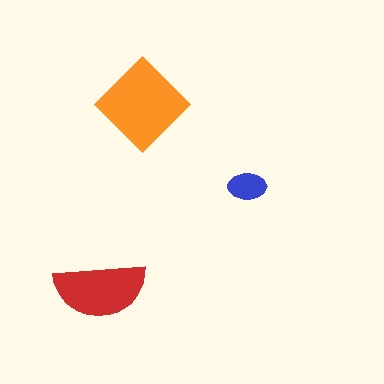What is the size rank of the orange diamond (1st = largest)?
1st.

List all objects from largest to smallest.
The orange diamond, the red semicircle, the blue ellipse.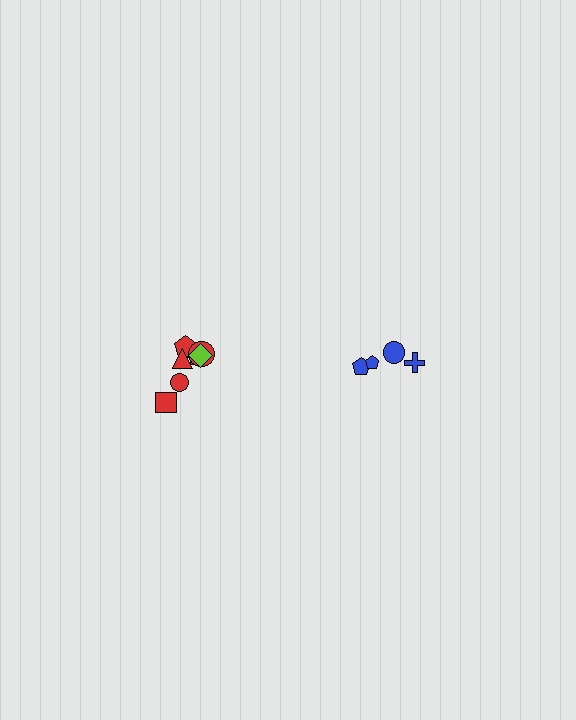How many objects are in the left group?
There are 7 objects.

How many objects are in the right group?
There are 4 objects.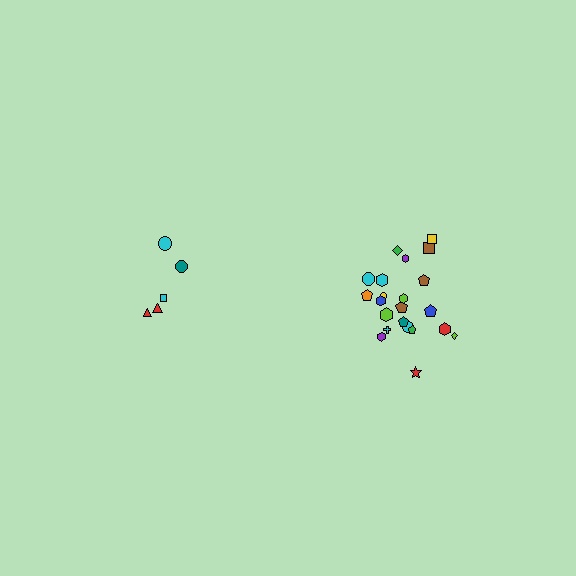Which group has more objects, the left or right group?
The right group.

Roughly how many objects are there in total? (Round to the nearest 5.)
Roughly 25 objects in total.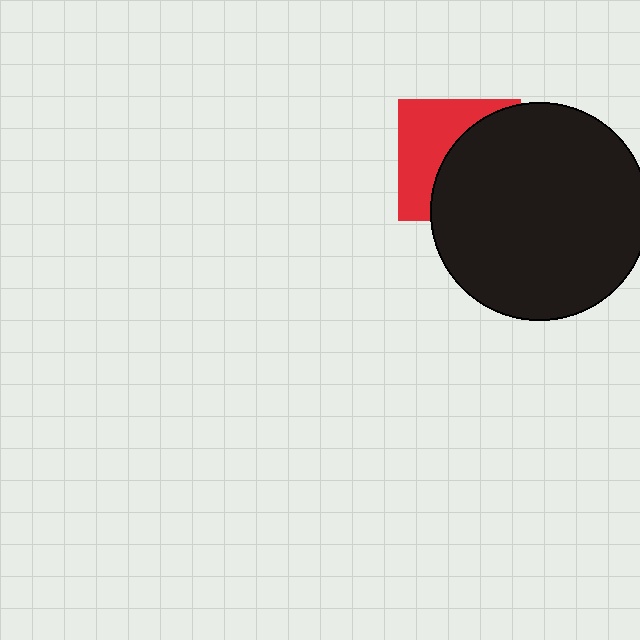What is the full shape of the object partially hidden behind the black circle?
The partially hidden object is a red square.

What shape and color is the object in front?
The object in front is a black circle.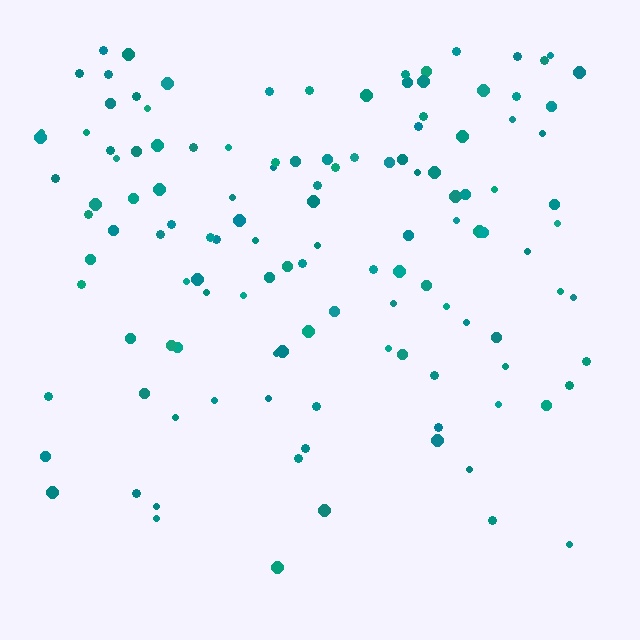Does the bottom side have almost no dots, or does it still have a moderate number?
Still a moderate number, just noticeably fewer than the top.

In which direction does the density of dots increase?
From bottom to top, with the top side densest.